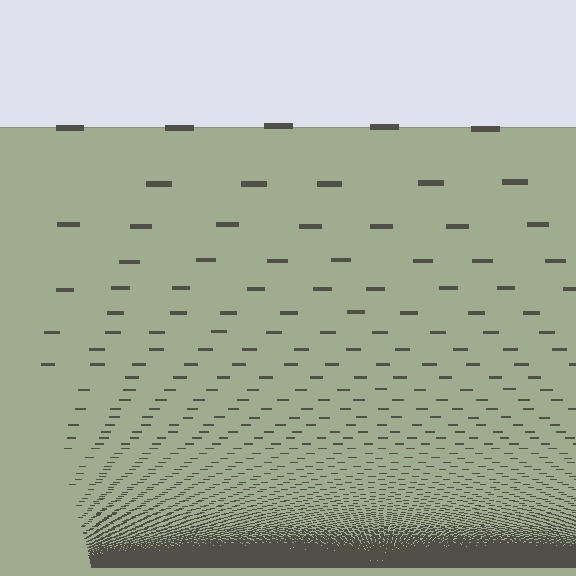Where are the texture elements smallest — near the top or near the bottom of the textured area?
Near the bottom.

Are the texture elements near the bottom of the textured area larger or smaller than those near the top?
Smaller. The gradient is inverted — elements near the bottom are smaller and denser.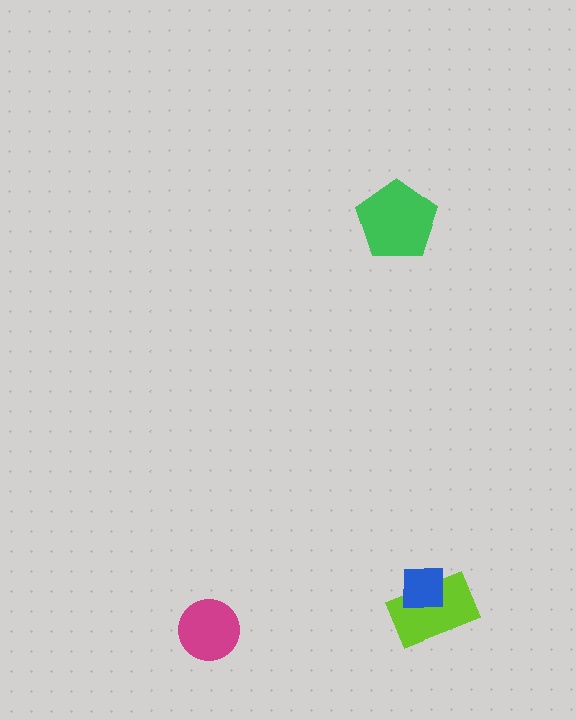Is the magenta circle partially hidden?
No, no other shape covers it.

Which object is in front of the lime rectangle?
The blue square is in front of the lime rectangle.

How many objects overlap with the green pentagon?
0 objects overlap with the green pentagon.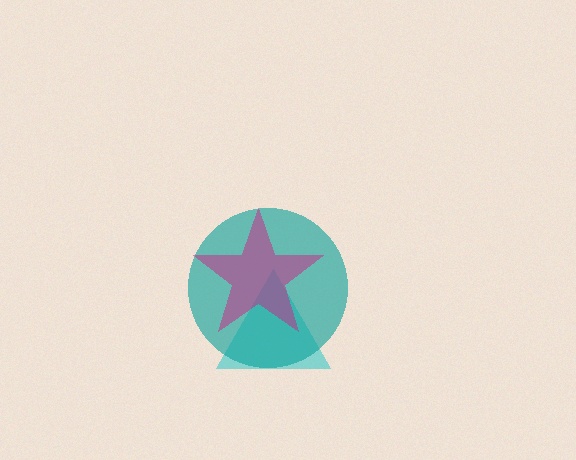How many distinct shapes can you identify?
There are 3 distinct shapes: a cyan triangle, a teal circle, a magenta star.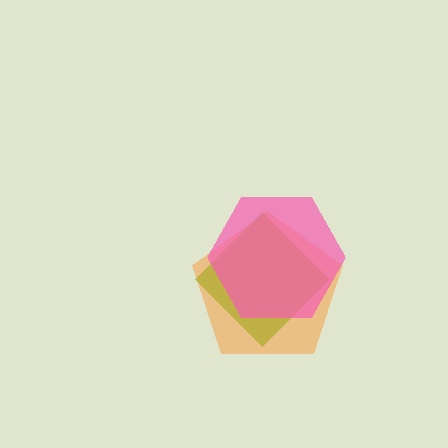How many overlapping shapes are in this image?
There are 3 overlapping shapes in the image.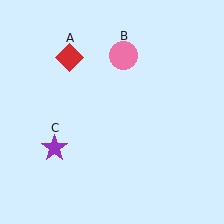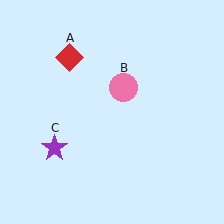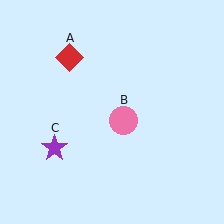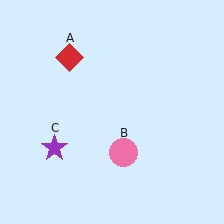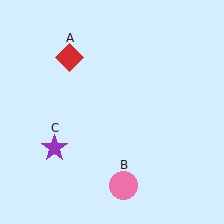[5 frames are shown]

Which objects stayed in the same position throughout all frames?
Red diamond (object A) and purple star (object C) remained stationary.